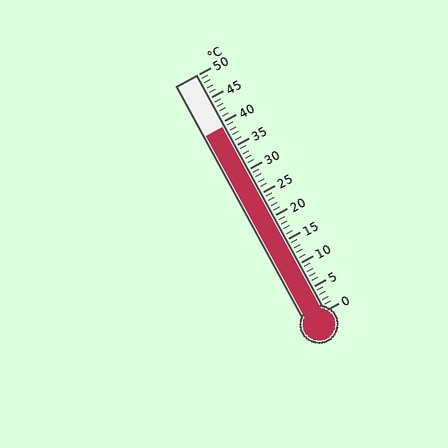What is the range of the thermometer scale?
The thermometer scale ranges from 0°C to 50°C.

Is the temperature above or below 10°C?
The temperature is above 10°C.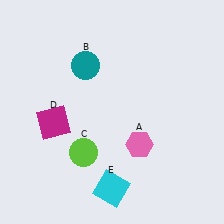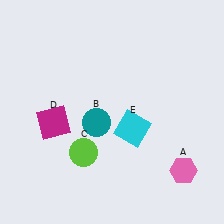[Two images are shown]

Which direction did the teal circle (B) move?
The teal circle (B) moved down.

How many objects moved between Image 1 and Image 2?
3 objects moved between the two images.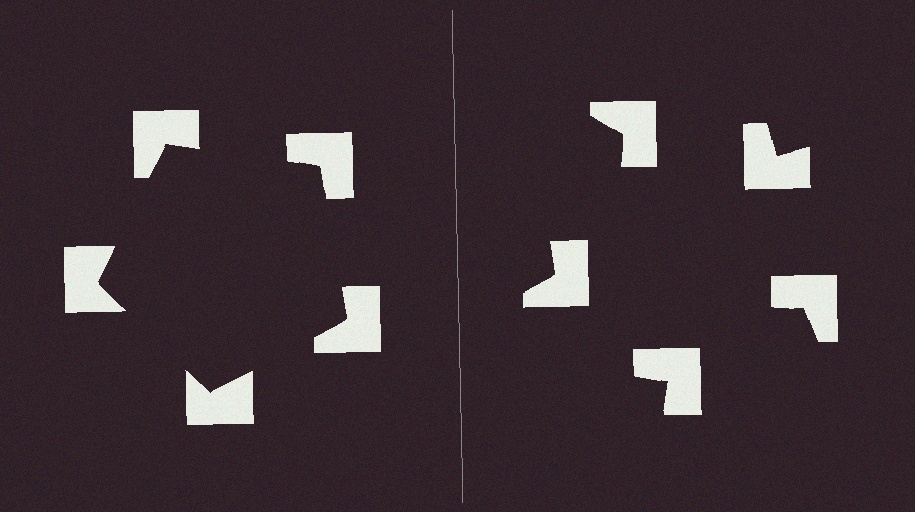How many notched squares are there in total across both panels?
10 — 5 on each side.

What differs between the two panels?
The notched squares are positioned identically on both sides; only the wedge orientations differ. On the left they align to a pentagon; on the right they are misaligned.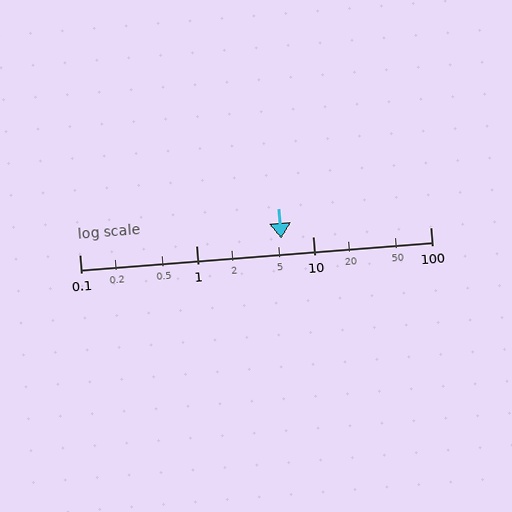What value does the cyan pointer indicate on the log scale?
The pointer indicates approximately 5.3.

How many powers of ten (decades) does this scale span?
The scale spans 3 decades, from 0.1 to 100.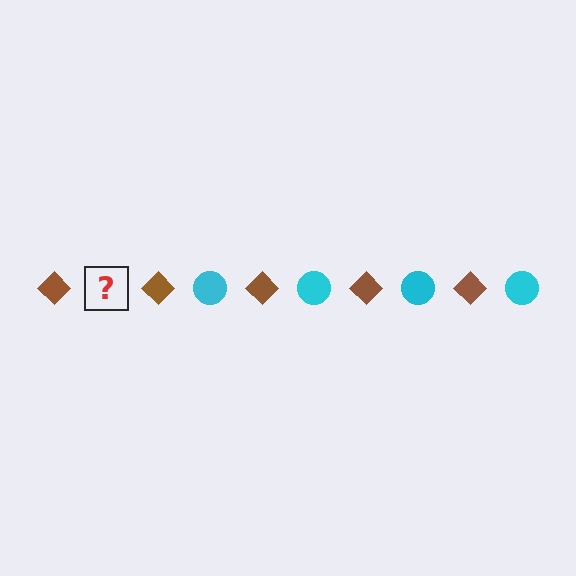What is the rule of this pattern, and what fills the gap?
The rule is that the pattern alternates between brown diamond and cyan circle. The gap should be filled with a cyan circle.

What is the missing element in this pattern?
The missing element is a cyan circle.